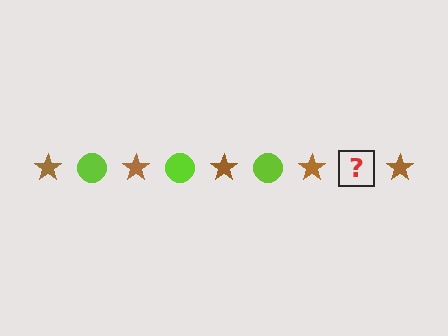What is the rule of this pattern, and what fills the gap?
The rule is that the pattern alternates between brown star and lime circle. The gap should be filled with a lime circle.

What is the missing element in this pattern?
The missing element is a lime circle.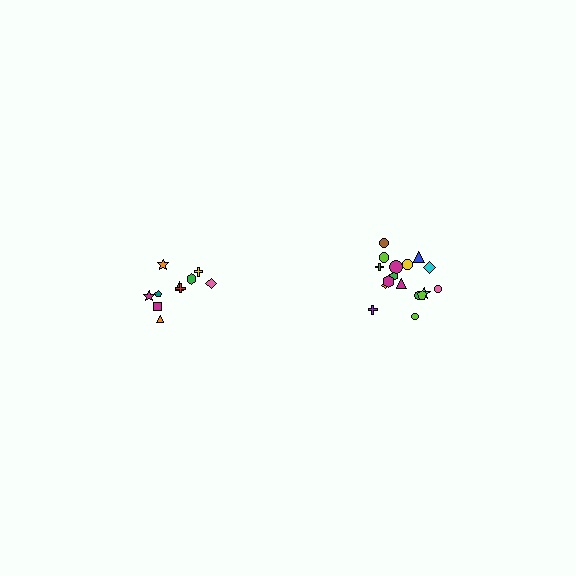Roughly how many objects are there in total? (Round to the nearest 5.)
Roughly 30 objects in total.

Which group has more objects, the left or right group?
The right group.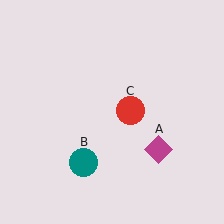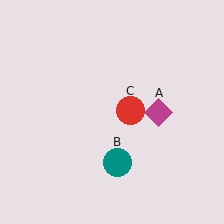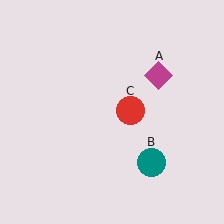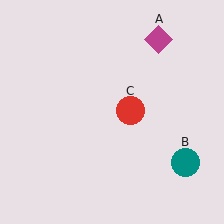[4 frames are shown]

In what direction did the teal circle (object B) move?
The teal circle (object B) moved right.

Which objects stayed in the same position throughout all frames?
Red circle (object C) remained stationary.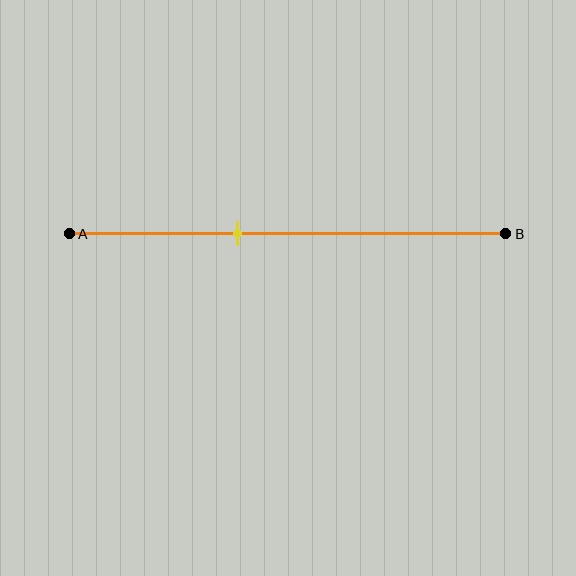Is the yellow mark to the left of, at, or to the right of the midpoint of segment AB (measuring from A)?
The yellow mark is to the left of the midpoint of segment AB.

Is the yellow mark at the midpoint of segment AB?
No, the mark is at about 40% from A, not at the 50% midpoint.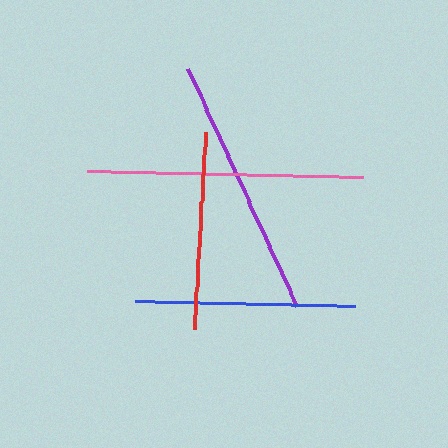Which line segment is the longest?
The pink line is the longest at approximately 277 pixels.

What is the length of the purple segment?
The purple segment is approximately 262 pixels long.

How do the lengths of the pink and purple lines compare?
The pink and purple lines are approximately the same length.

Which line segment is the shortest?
The red line is the shortest at approximately 199 pixels.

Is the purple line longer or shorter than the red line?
The purple line is longer than the red line.